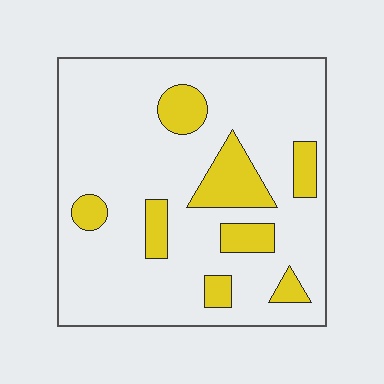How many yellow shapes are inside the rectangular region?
8.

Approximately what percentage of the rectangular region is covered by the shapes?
Approximately 20%.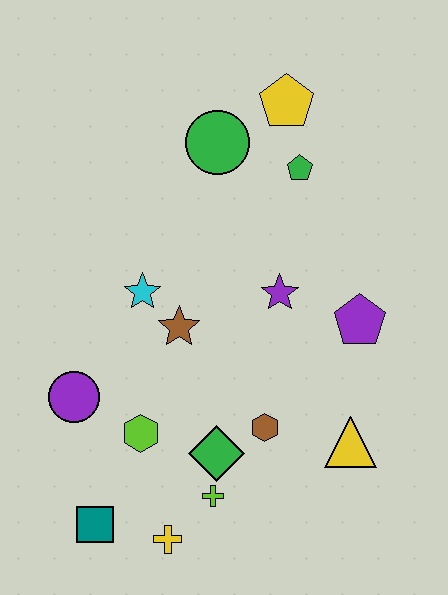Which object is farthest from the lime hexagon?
The yellow pentagon is farthest from the lime hexagon.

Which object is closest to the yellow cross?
The lime cross is closest to the yellow cross.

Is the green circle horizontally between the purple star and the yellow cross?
Yes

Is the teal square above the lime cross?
No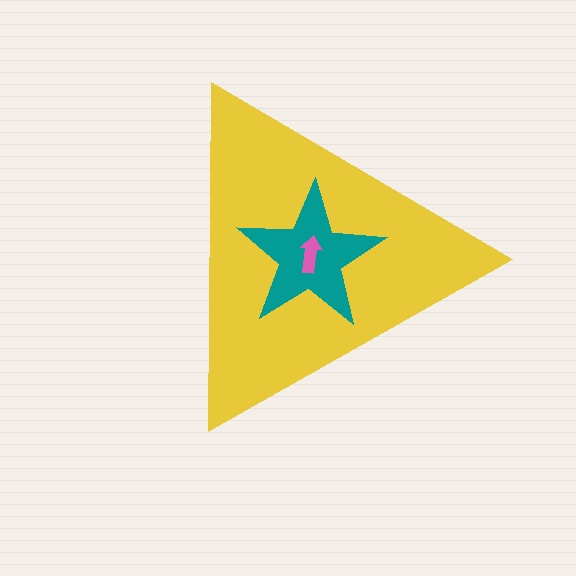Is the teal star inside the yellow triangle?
Yes.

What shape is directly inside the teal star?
The pink arrow.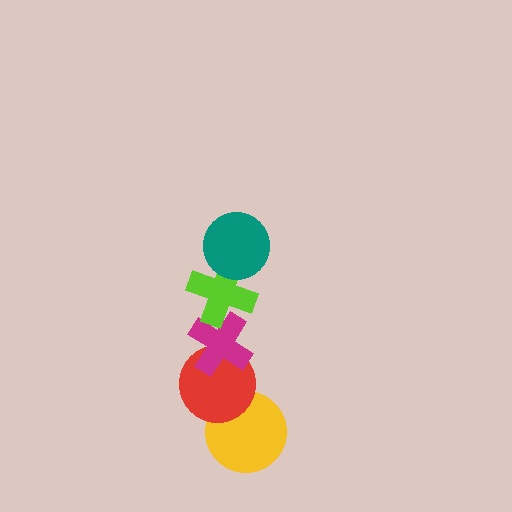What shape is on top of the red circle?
The magenta cross is on top of the red circle.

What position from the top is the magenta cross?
The magenta cross is 3rd from the top.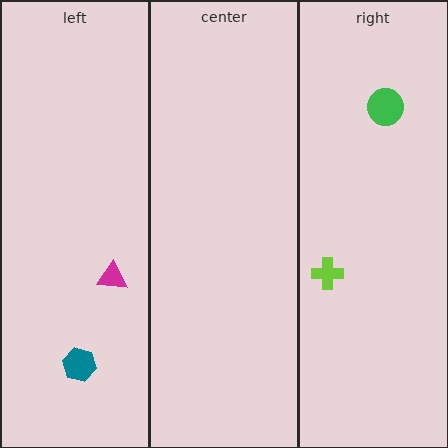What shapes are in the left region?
The magenta triangle, the teal hexagon.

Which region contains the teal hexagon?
The left region.